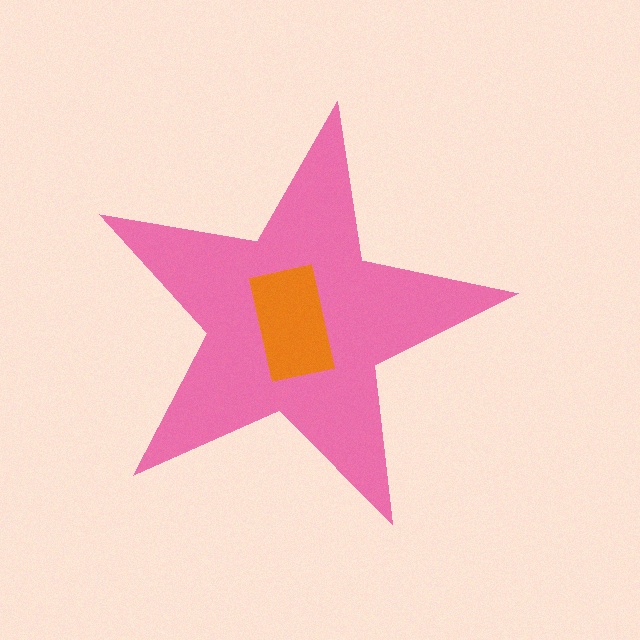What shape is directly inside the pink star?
The orange rectangle.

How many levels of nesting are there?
2.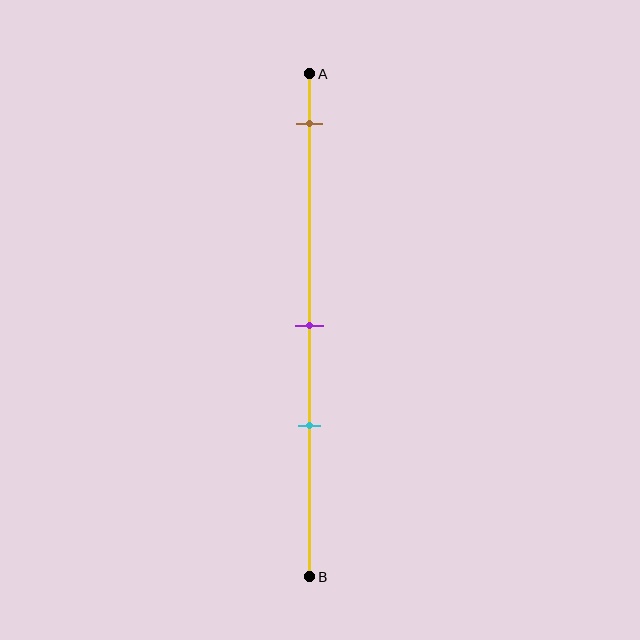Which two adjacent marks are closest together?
The purple and cyan marks are the closest adjacent pair.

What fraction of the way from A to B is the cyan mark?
The cyan mark is approximately 70% (0.7) of the way from A to B.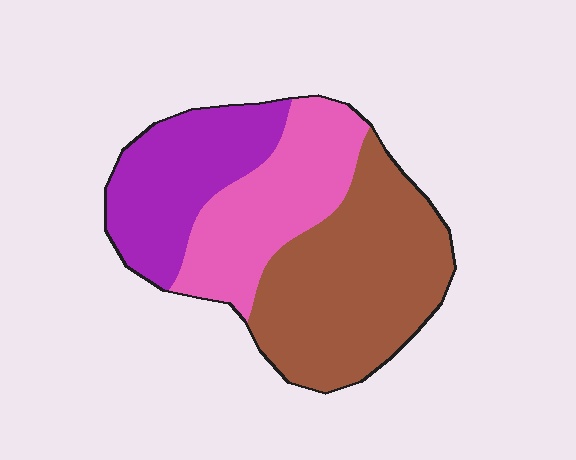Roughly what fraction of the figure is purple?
Purple takes up about one quarter (1/4) of the figure.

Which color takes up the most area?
Brown, at roughly 45%.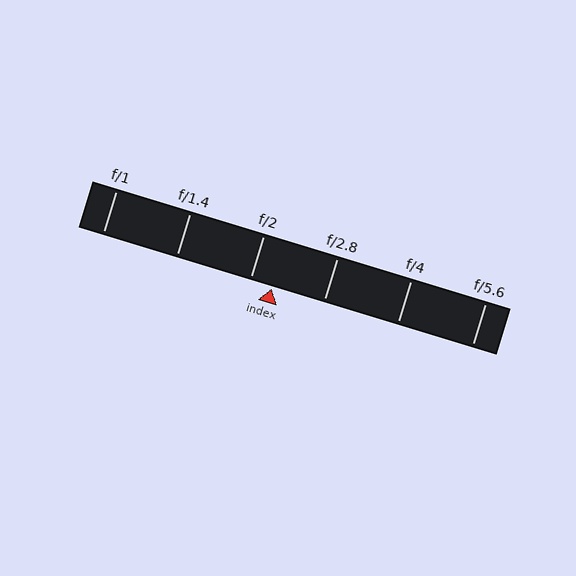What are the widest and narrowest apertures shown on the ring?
The widest aperture shown is f/1 and the narrowest is f/5.6.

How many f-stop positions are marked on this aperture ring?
There are 6 f-stop positions marked.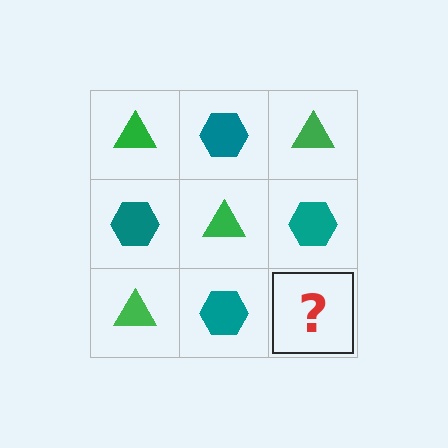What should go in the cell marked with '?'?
The missing cell should contain a green triangle.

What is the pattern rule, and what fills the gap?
The rule is that it alternates green triangle and teal hexagon in a checkerboard pattern. The gap should be filled with a green triangle.